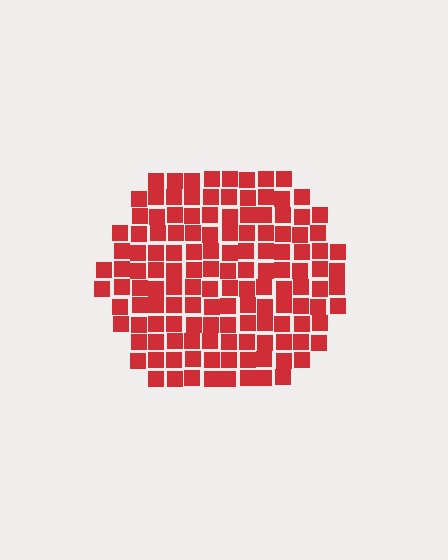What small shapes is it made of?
It is made of small squares.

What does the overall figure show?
The overall figure shows a hexagon.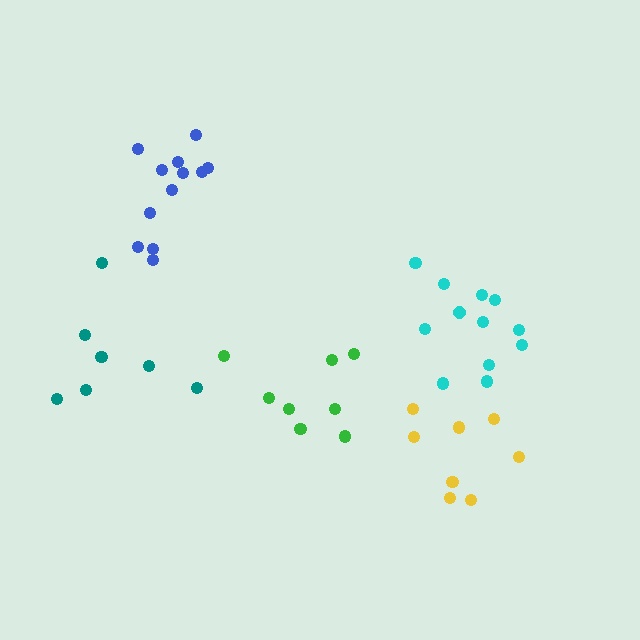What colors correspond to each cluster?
The clusters are colored: yellow, blue, cyan, green, teal.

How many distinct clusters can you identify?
There are 5 distinct clusters.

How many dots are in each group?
Group 1: 8 dots, Group 2: 12 dots, Group 3: 12 dots, Group 4: 8 dots, Group 5: 7 dots (47 total).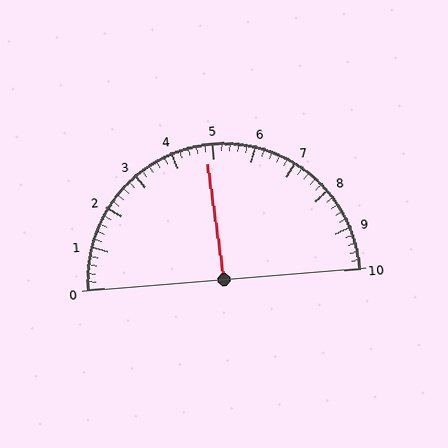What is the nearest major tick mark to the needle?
The nearest major tick mark is 5.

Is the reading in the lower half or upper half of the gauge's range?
The reading is in the lower half of the range (0 to 10).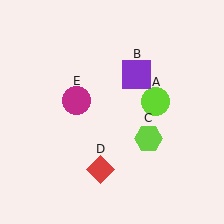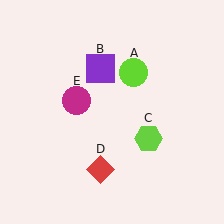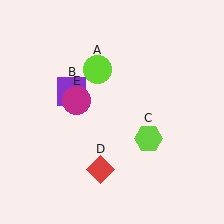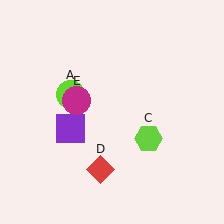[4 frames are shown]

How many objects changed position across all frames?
2 objects changed position: lime circle (object A), purple square (object B).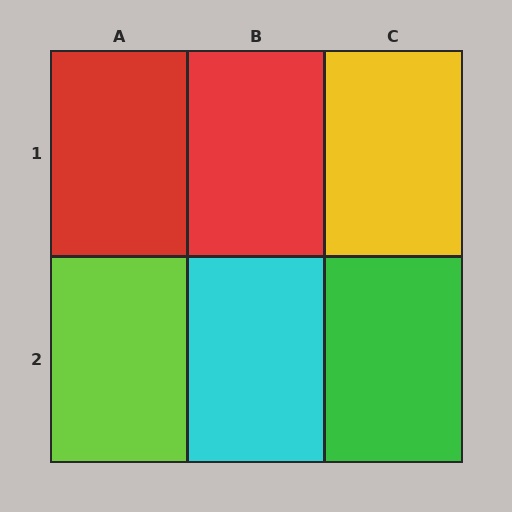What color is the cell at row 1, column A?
Red.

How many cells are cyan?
1 cell is cyan.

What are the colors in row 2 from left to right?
Lime, cyan, green.